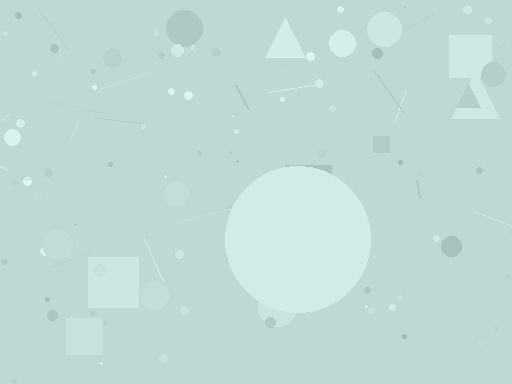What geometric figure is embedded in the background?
A circle is embedded in the background.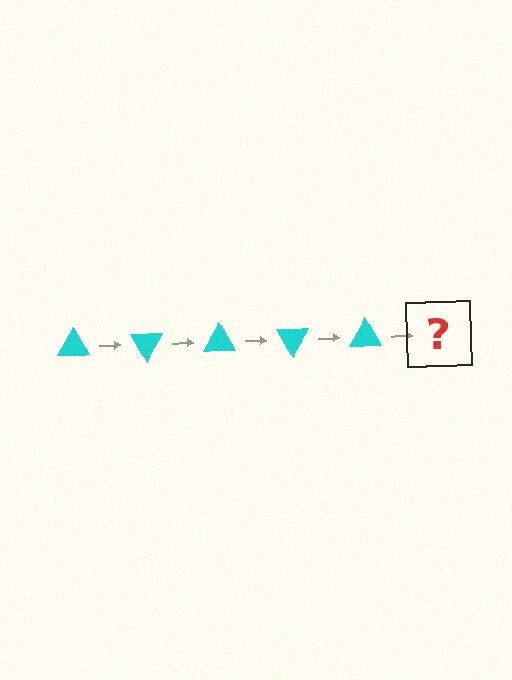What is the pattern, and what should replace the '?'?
The pattern is that the triangle rotates 60 degrees each step. The '?' should be a cyan triangle rotated 300 degrees.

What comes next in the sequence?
The next element should be a cyan triangle rotated 300 degrees.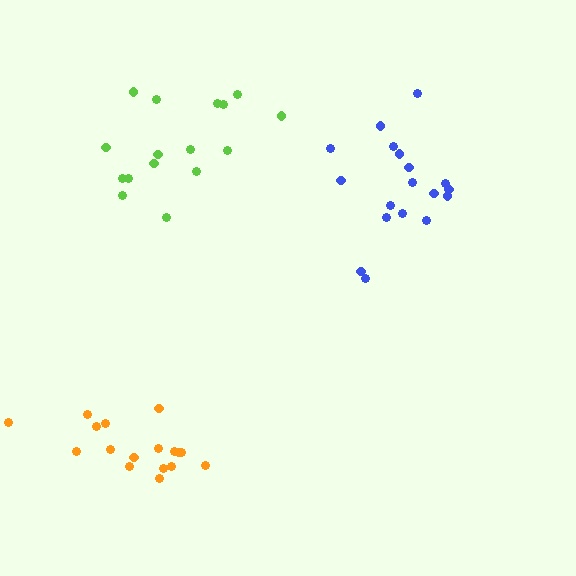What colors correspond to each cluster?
The clusters are colored: lime, blue, orange.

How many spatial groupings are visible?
There are 3 spatial groupings.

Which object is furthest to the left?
The orange cluster is leftmost.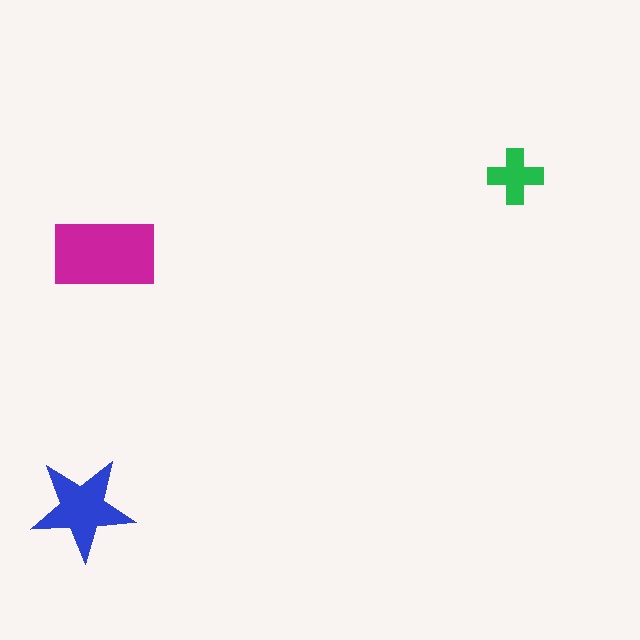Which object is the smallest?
The green cross.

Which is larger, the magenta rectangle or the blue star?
The magenta rectangle.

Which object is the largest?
The magenta rectangle.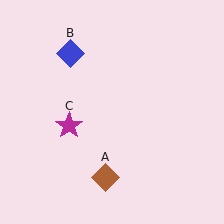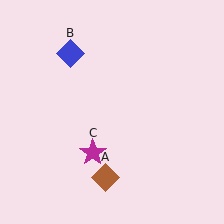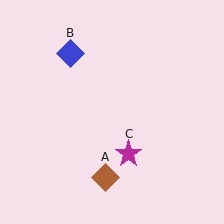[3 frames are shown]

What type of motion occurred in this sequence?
The magenta star (object C) rotated counterclockwise around the center of the scene.